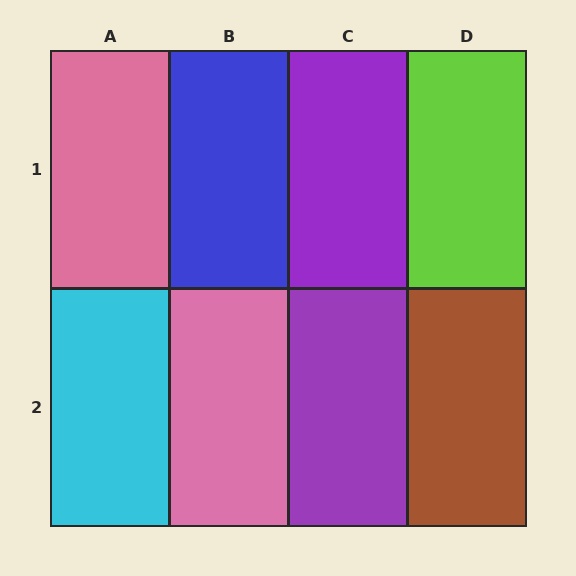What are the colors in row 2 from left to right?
Cyan, pink, purple, brown.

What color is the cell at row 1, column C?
Purple.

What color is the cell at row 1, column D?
Lime.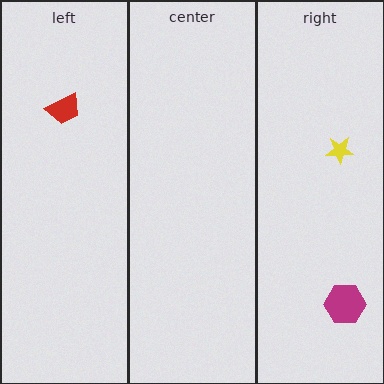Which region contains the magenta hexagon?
The right region.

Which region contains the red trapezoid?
The left region.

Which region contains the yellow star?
The right region.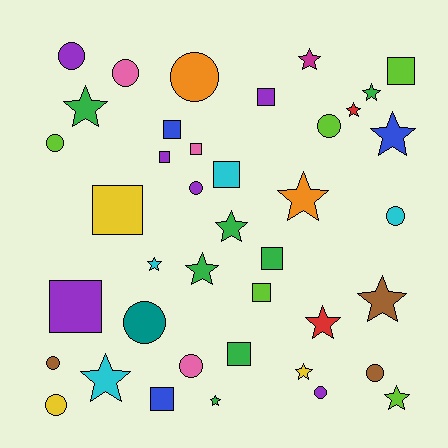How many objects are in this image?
There are 40 objects.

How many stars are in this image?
There are 15 stars.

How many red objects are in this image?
There are 2 red objects.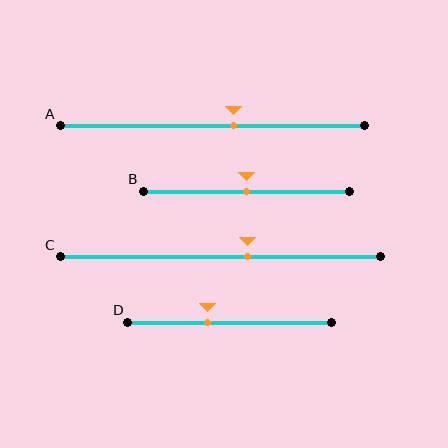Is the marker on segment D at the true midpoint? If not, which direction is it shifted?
No, the marker on segment D is shifted to the left by about 11% of the segment length.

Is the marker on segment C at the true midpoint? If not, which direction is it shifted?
No, the marker on segment C is shifted to the right by about 9% of the segment length.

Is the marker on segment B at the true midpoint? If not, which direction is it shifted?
Yes, the marker on segment B is at the true midpoint.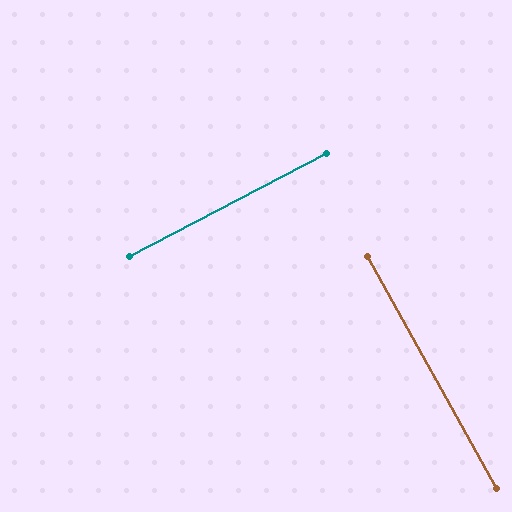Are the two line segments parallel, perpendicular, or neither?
Perpendicular — they meet at approximately 88°.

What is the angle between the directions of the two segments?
Approximately 88 degrees.